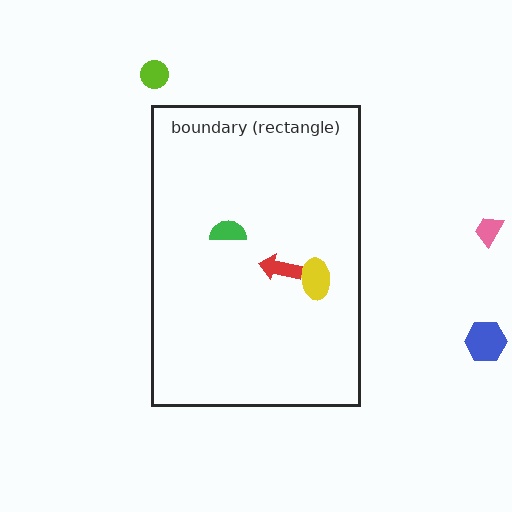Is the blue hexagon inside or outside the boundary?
Outside.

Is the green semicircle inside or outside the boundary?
Inside.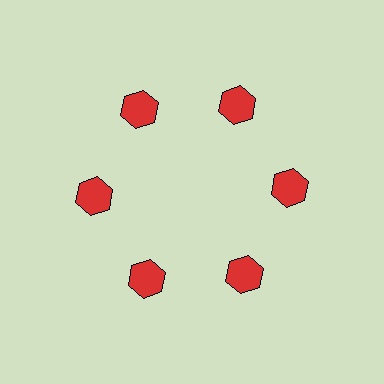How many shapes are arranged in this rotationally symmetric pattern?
There are 6 shapes, arranged in 6 groups of 1.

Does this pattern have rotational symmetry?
Yes, this pattern has 6-fold rotational symmetry. It looks the same after rotating 60 degrees around the center.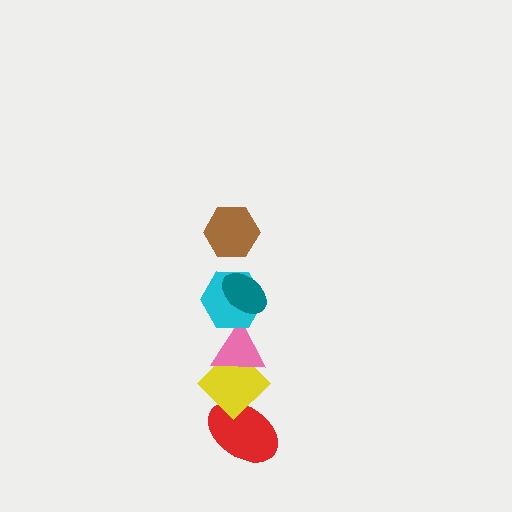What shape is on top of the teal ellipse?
The brown hexagon is on top of the teal ellipse.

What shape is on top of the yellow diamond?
The pink triangle is on top of the yellow diamond.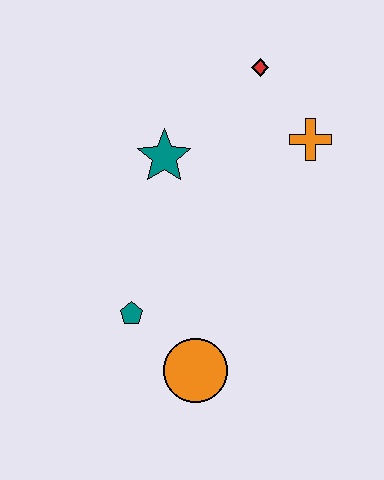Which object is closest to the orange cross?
The red diamond is closest to the orange cross.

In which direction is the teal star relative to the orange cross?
The teal star is to the left of the orange cross.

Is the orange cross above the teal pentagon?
Yes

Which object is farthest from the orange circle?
The red diamond is farthest from the orange circle.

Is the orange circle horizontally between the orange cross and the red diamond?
No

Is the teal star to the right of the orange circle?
No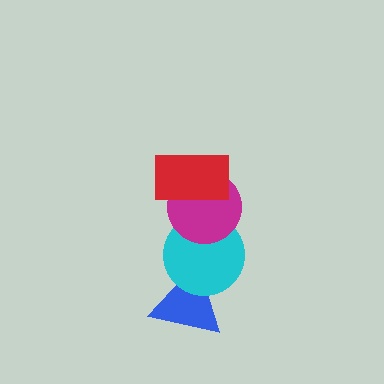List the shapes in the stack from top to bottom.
From top to bottom: the red rectangle, the magenta circle, the cyan circle, the blue triangle.